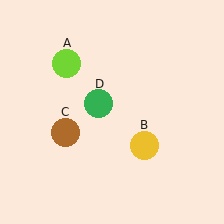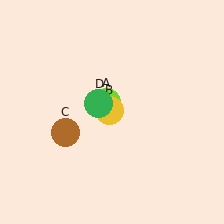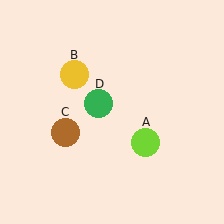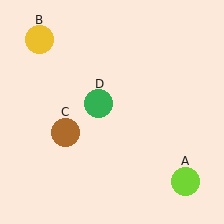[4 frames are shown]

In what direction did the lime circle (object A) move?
The lime circle (object A) moved down and to the right.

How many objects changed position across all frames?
2 objects changed position: lime circle (object A), yellow circle (object B).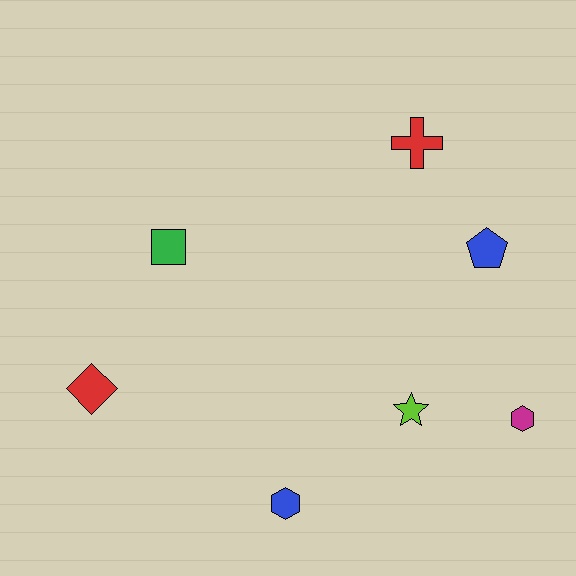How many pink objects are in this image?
There are no pink objects.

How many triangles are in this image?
There are no triangles.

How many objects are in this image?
There are 7 objects.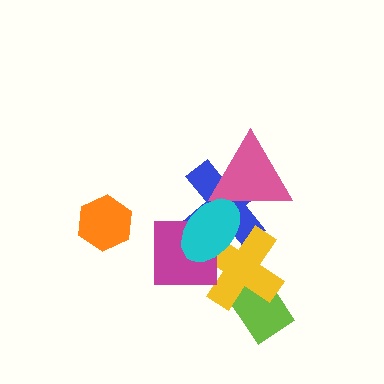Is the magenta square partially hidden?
Yes, it is partially covered by another shape.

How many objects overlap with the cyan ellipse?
4 objects overlap with the cyan ellipse.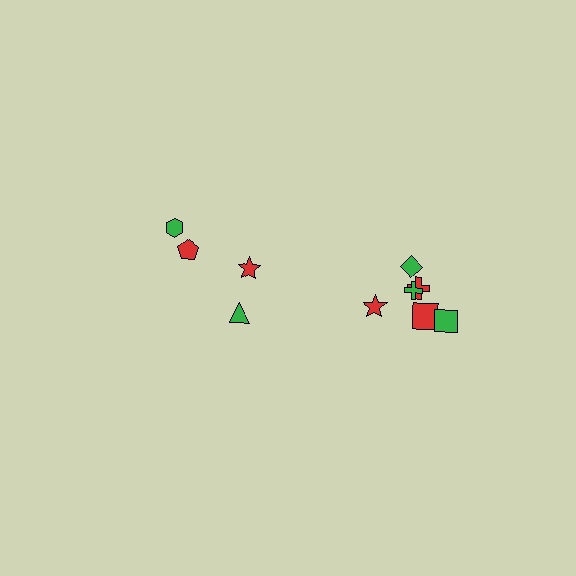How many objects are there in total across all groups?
There are 10 objects.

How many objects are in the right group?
There are 6 objects.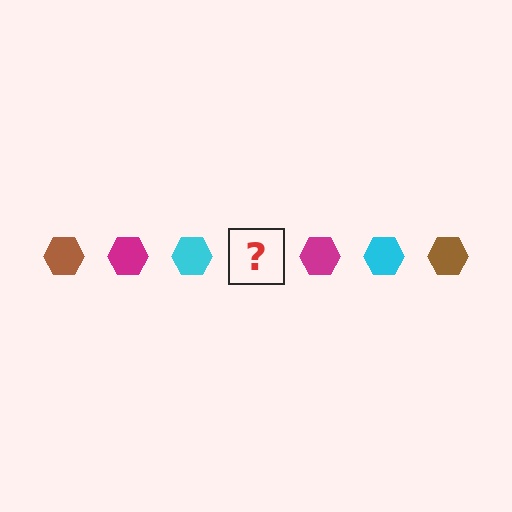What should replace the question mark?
The question mark should be replaced with a brown hexagon.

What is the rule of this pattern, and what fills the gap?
The rule is that the pattern cycles through brown, magenta, cyan hexagons. The gap should be filled with a brown hexagon.